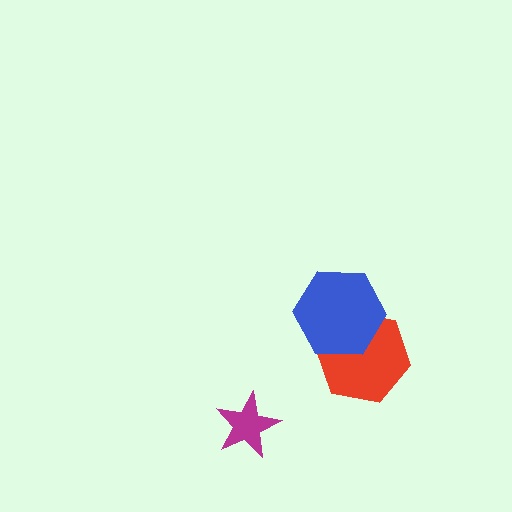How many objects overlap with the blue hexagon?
1 object overlaps with the blue hexagon.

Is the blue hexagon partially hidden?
No, no other shape covers it.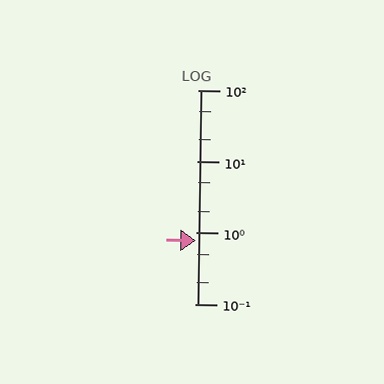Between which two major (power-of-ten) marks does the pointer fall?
The pointer is between 0.1 and 1.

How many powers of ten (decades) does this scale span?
The scale spans 3 decades, from 0.1 to 100.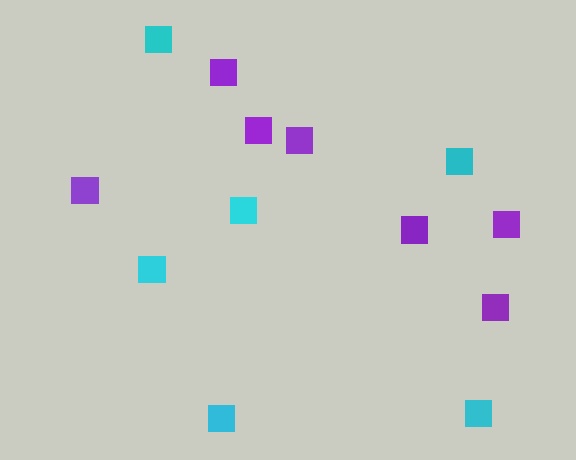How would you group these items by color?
There are 2 groups: one group of purple squares (7) and one group of cyan squares (6).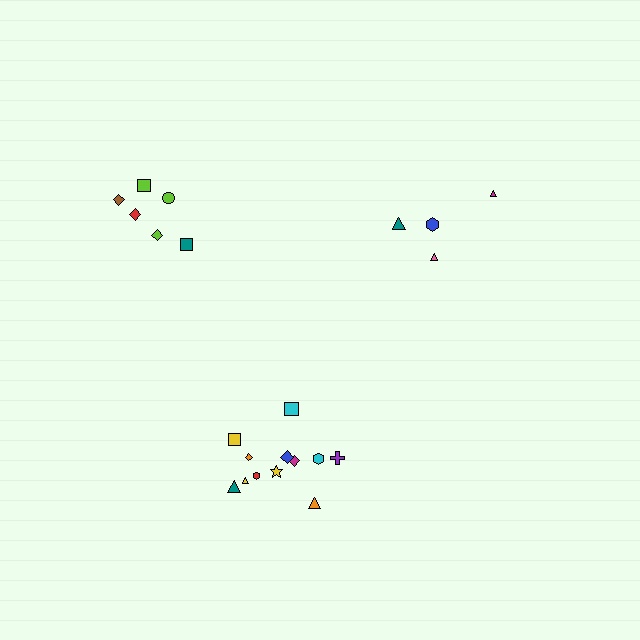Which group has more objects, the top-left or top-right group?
The top-left group.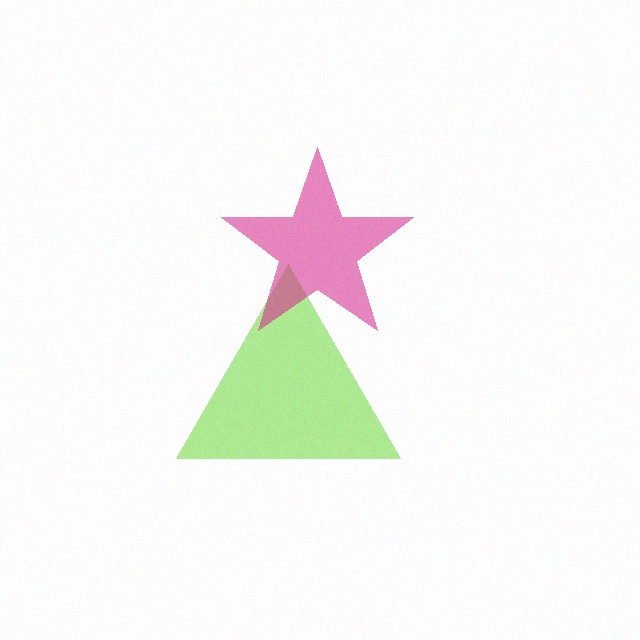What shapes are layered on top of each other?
The layered shapes are: a lime triangle, a magenta star.